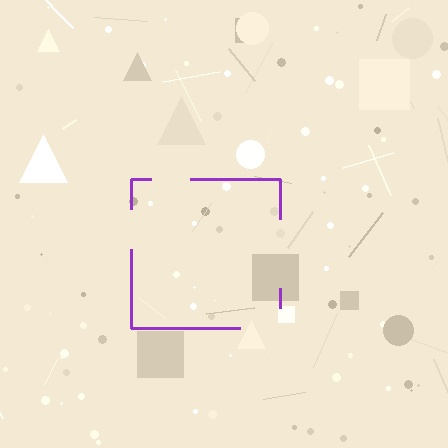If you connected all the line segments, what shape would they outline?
They would outline a square.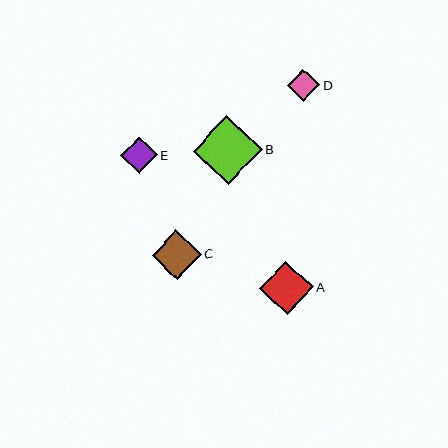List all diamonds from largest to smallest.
From largest to smallest: B, A, C, E, D.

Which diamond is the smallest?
Diamond D is the smallest with a size of approximately 33 pixels.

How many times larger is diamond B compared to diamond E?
Diamond B is approximately 1.9 times the size of diamond E.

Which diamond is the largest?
Diamond B is the largest with a size of approximately 69 pixels.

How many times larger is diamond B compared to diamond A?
Diamond B is approximately 1.3 times the size of diamond A.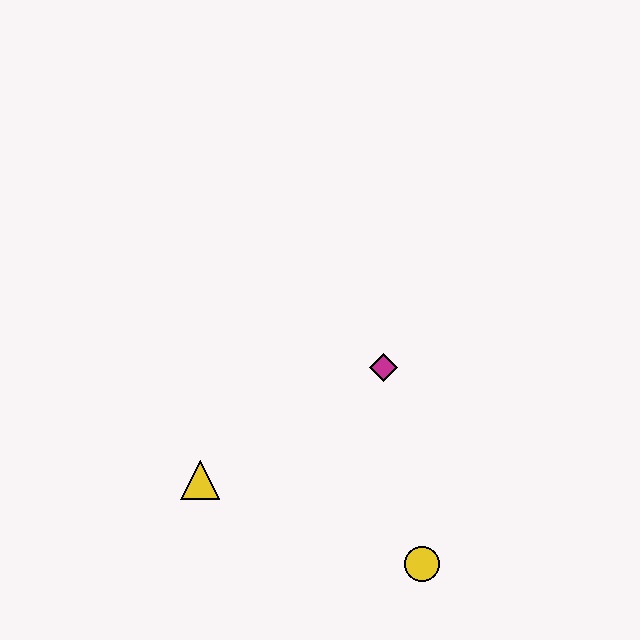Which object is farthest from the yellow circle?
The yellow triangle is farthest from the yellow circle.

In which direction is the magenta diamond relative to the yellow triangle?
The magenta diamond is to the right of the yellow triangle.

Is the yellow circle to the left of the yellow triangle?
No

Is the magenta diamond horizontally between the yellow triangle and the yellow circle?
Yes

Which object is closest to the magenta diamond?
The yellow circle is closest to the magenta diamond.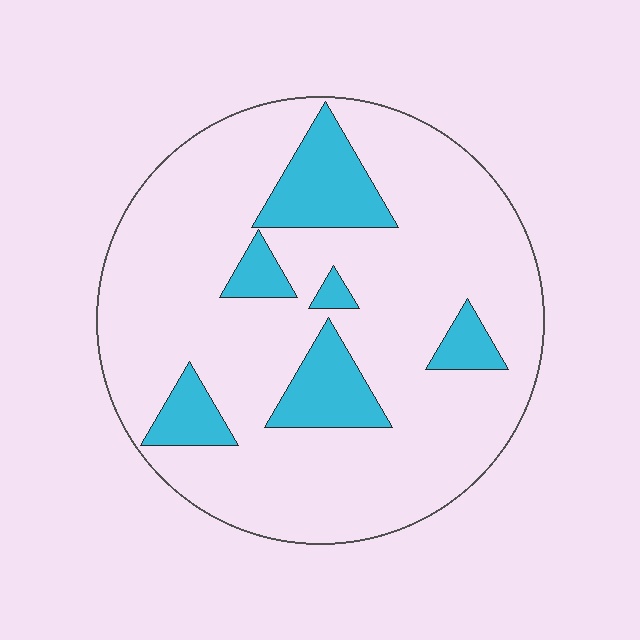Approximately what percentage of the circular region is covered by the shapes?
Approximately 20%.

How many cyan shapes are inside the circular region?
6.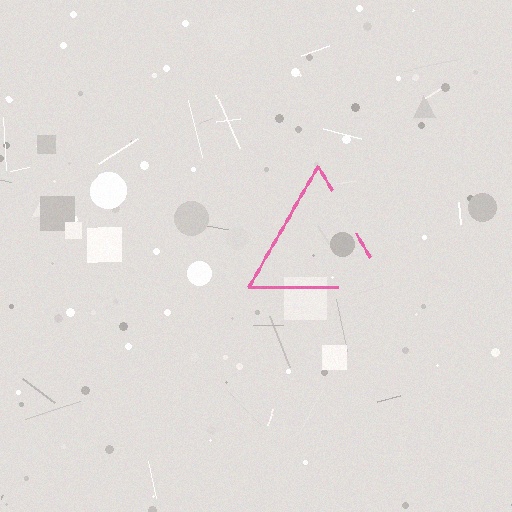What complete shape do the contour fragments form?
The contour fragments form a triangle.